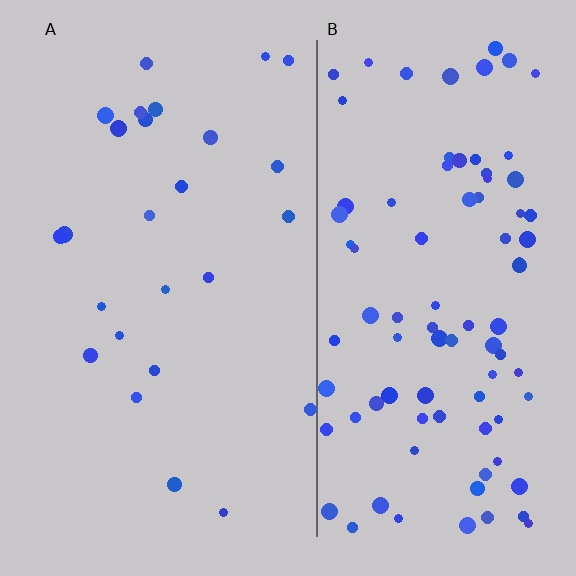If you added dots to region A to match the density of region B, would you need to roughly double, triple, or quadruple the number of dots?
Approximately quadruple.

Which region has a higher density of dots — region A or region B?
B (the right).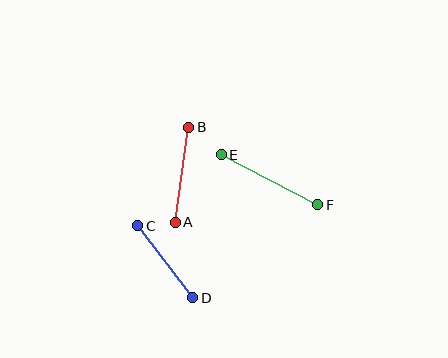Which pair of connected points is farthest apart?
Points E and F are farthest apart.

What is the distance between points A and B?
The distance is approximately 96 pixels.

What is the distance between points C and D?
The distance is approximately 91 pixels.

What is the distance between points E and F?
The distance is approximately 109 pixels.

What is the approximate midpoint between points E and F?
The midpoint is at approximately (270, 180) pixels.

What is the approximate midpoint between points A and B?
The midpoint is at approximately (182, 175) pixels.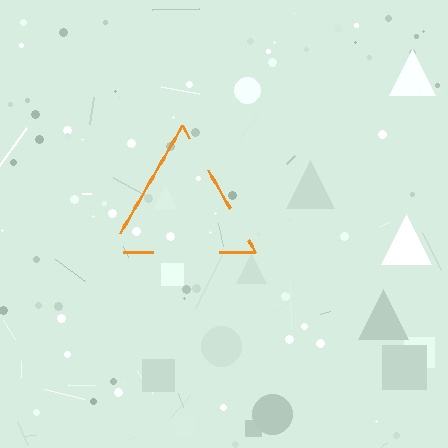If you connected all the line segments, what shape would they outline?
They would outline a triangle.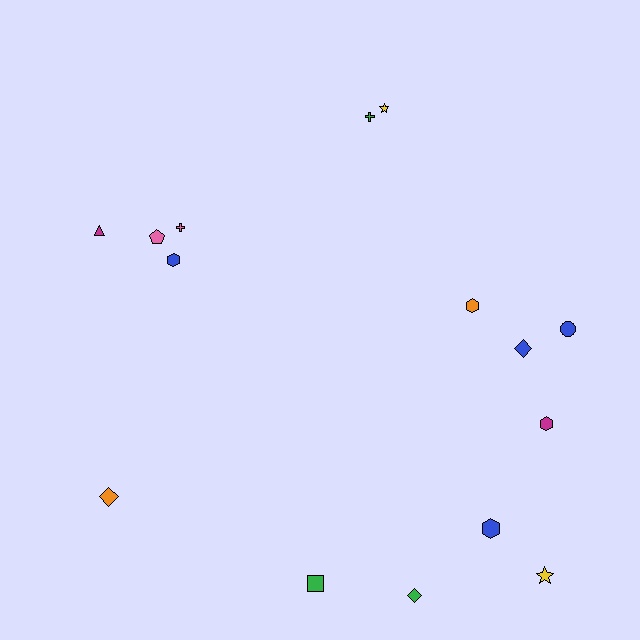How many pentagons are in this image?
There is 1 pentagon.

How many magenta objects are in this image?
There are 2 magenta objects.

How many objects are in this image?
There are 15 objects.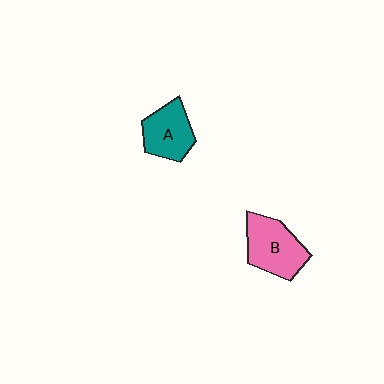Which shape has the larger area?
Shape B (pink).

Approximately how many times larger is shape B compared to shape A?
Approximately 1.2 times.